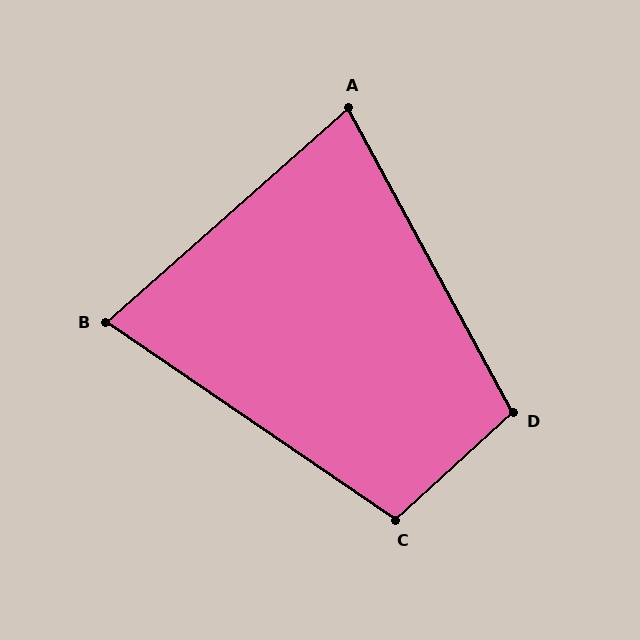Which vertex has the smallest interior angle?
B, at approximately 76 degrees.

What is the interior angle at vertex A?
Approximately 77 degrees (acute).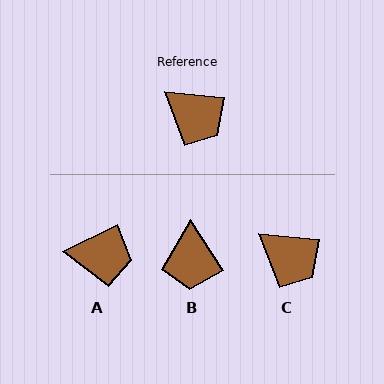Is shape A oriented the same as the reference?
No, it is off by about 32 degrees.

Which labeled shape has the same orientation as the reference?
C.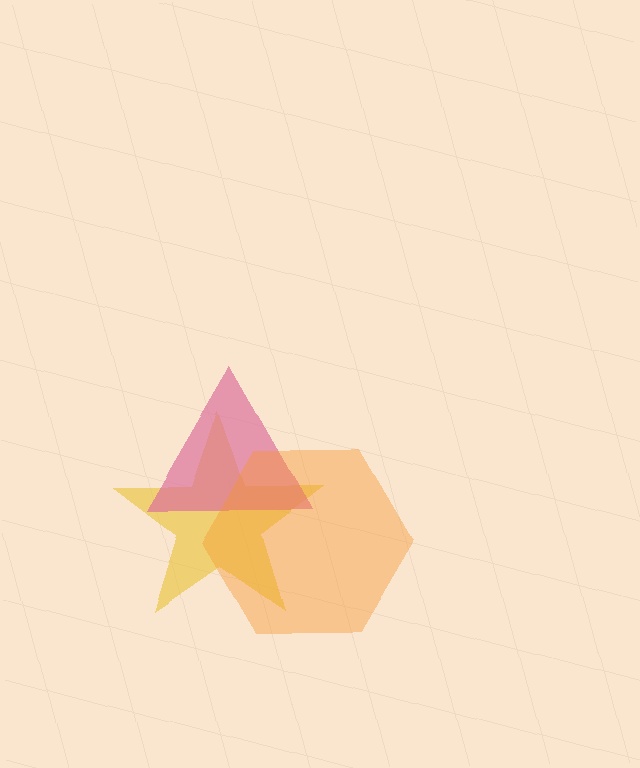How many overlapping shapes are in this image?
There are 3 overlapping shapes in the image.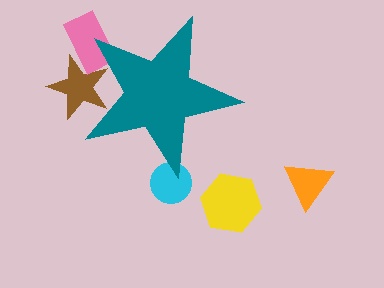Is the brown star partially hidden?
Yes, the brown star is partially hidden behind the teal star.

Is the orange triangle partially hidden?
No, the orange triangle is fully visible.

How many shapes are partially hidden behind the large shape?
3 shapes are partially hidden.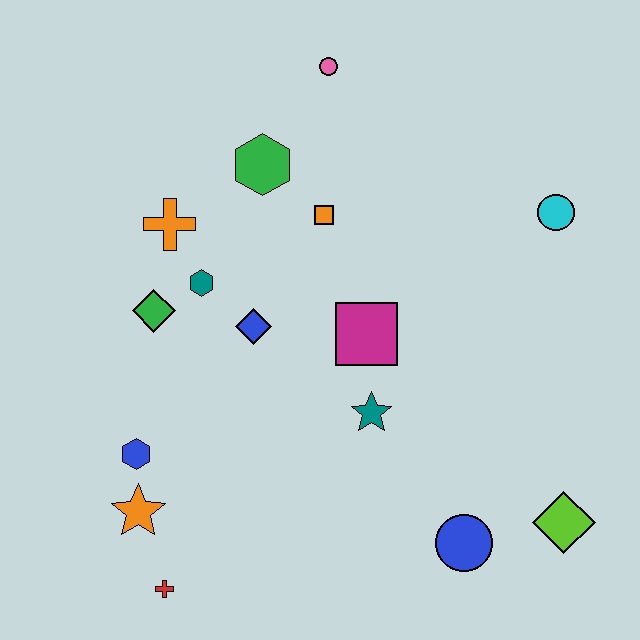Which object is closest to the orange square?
The green hexagon is closest to the orange square.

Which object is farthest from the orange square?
The red cross is farthest from the orange square.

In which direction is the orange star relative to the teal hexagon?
The orange star is below the teal hexagon.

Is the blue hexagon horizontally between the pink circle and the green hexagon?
No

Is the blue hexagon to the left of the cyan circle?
Yes